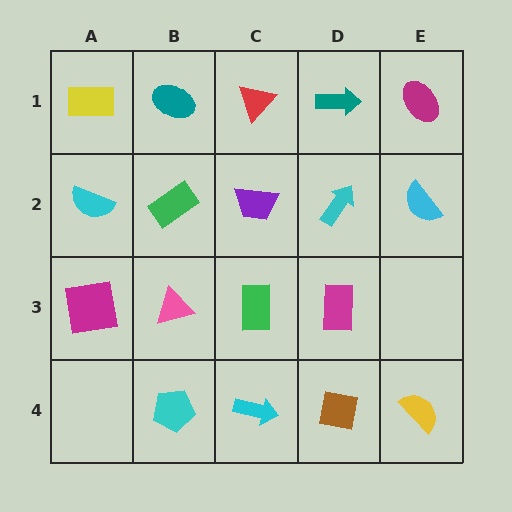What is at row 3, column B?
A pink triangle.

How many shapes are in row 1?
5 shapes.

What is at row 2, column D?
A cyan arrow.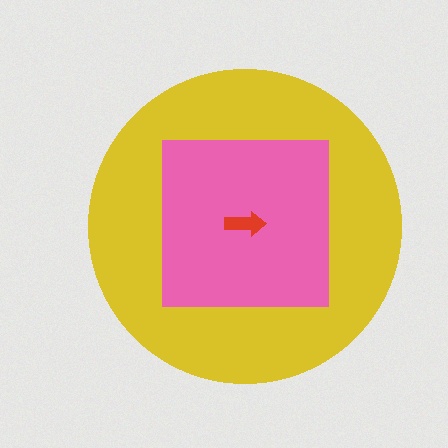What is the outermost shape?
The yellow circle.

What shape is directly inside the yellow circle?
The pink square.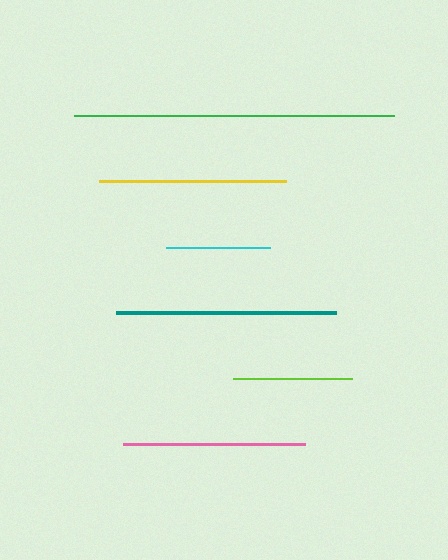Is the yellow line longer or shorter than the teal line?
The teal line is longer than the yellow line.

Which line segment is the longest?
The green line is the longest at approximately 320 pixels.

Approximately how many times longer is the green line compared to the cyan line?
The green line is approximately 3.1 times the length of the cyan line.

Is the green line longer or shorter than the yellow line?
The green line is longer than the yellow line.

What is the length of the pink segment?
The pink segment is approximately 182 pixels long.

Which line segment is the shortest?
The cyan line is the shortest at approximately 105 pixels.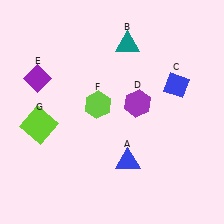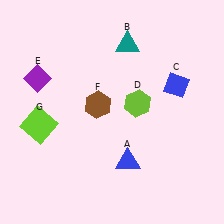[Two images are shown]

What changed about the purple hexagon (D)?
In Image 1, D is purple. In Image 2, it changed to lime.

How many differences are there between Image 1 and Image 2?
There are 2 differences between the two images.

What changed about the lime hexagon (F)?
In Image 1, F is lime. In Image 2, it changed to brown.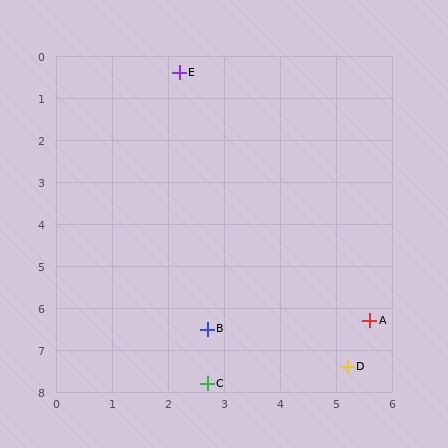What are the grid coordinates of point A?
Point A is at approximately (5.6, 6.3).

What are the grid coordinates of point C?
Point C is at approximately (2.7, 7.8).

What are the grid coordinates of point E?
Point E is at approximately (2.2, 0.4).